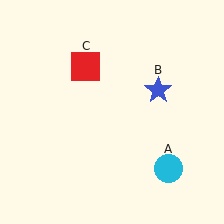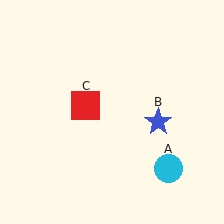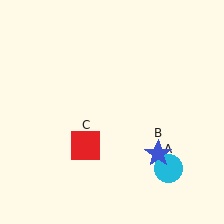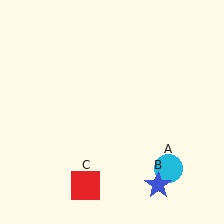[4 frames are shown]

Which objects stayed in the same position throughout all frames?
Cyan circle (object A) remained stationary.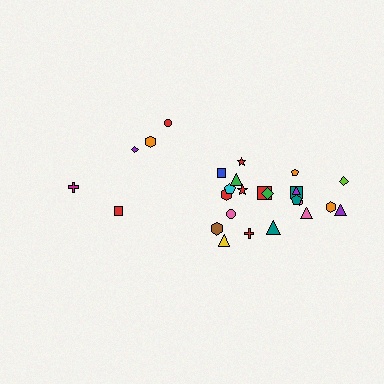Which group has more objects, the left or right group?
The right group.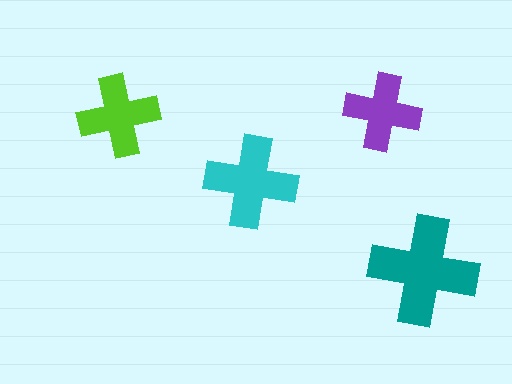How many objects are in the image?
There are 4 objects in the image.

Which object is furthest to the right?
The teal cross is rightmost.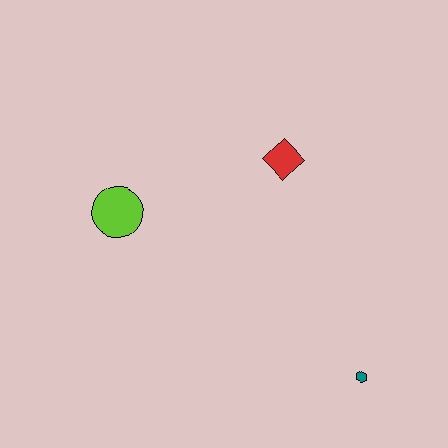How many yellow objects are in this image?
There are no yellow objects.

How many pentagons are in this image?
There are no pentagons.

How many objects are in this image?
There are 3 objects.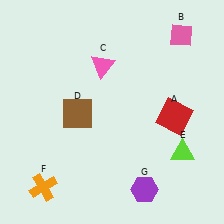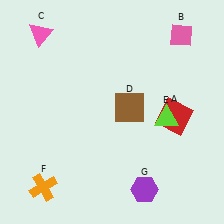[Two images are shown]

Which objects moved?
The objects that moved are: the pink triangle (C), the brown square (D), the lime triangle (E).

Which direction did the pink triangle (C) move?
The pink triangle (C) moved left.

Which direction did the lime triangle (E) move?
The lime triangle (E) moved up.